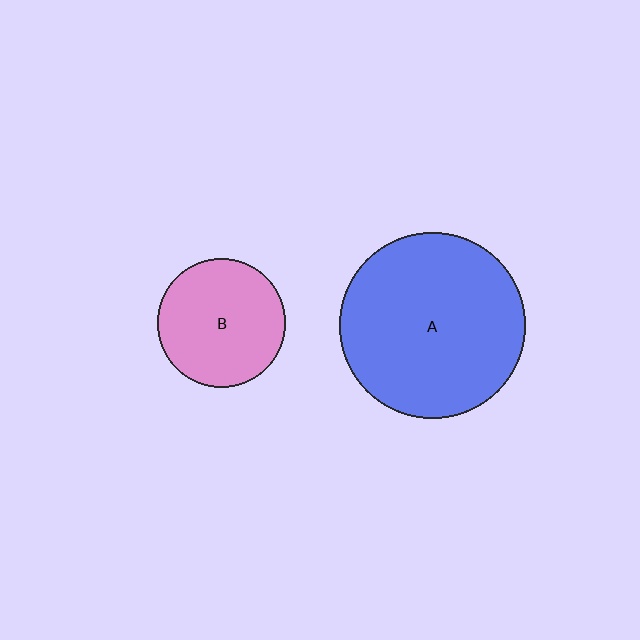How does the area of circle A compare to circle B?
Approximately 2.1 times.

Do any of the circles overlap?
No, none of the circles overlap.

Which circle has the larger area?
Circle A (blue).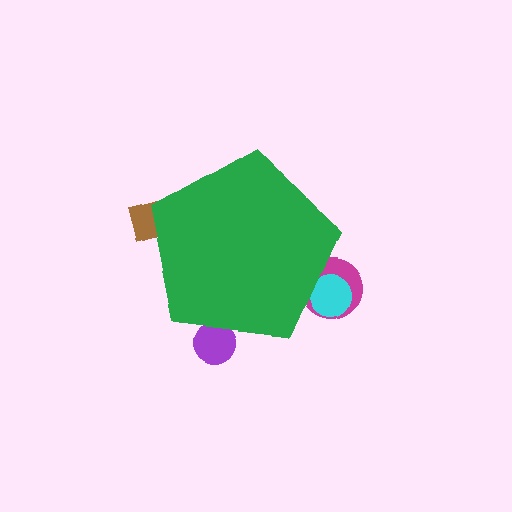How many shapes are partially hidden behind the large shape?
4 shapes are partially hidden.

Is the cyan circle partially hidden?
Yes, the cyan circle is partially hidden behind the green pentagon.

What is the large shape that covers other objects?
A green pentagon.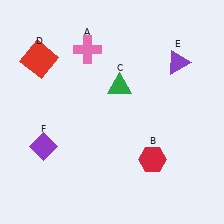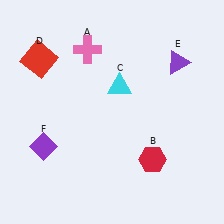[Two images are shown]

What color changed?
The triangle (C) changed from green in Image 1 to cyan in Image 2.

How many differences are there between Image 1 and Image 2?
There is 1 difference between the two images.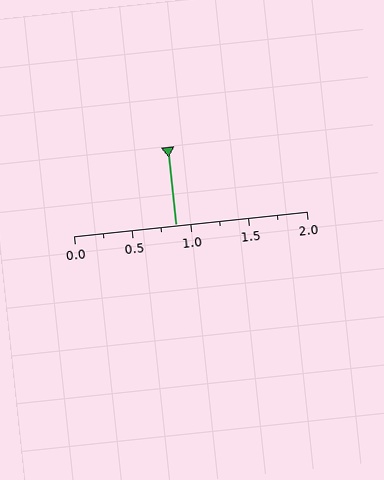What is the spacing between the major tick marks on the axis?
The major ticks are spaced 0.5 apart.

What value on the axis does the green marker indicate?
The marker indicates approximately 0.88.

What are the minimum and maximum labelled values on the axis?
The axis runs from 0.0 to 2.0.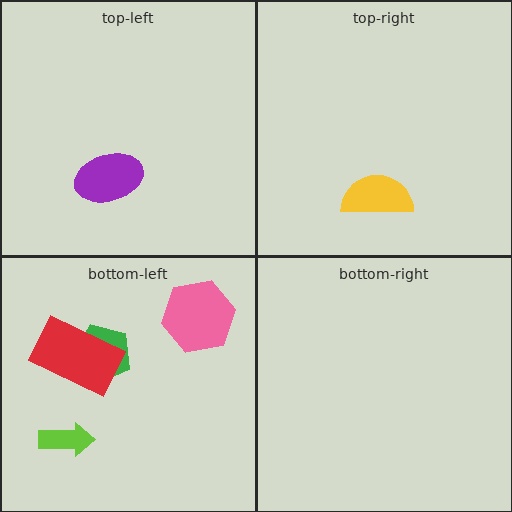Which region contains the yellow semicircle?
The top-right region.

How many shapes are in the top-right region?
1.